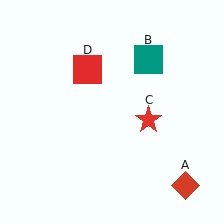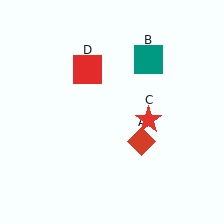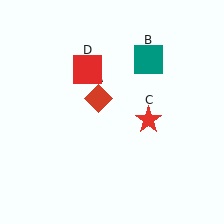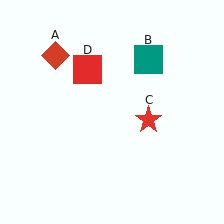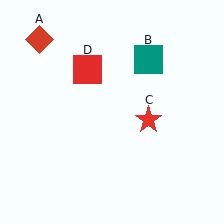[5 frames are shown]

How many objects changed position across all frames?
1 object changed position: red diamond (object A).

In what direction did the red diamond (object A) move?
The red diamond (object A) moved up and to the left.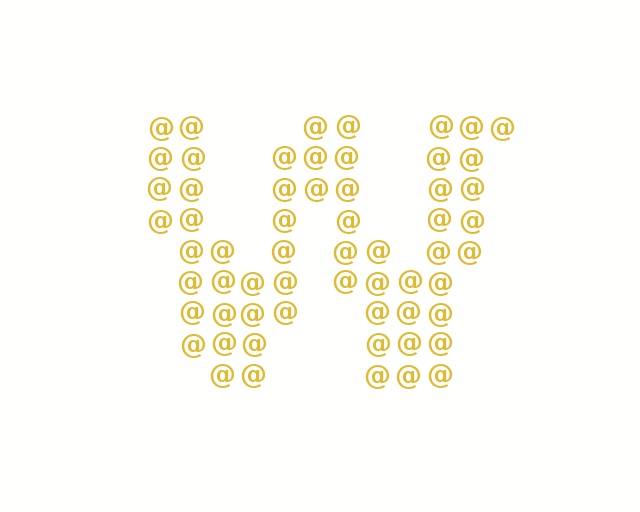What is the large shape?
The large shape is the letter W.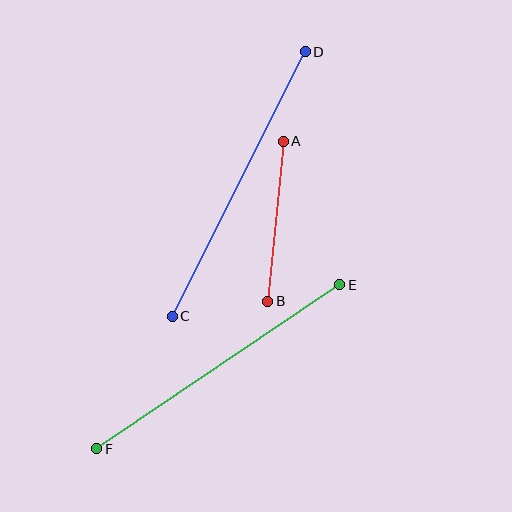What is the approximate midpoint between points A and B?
The midpoint is at approximately (275, 221) pixels.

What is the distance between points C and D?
The distance is approximately 296 pixels.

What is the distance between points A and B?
The distance is approximately 161 pixels.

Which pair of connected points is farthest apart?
Points C and D are farthest apart.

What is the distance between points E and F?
The distance is approximately 293 pixels.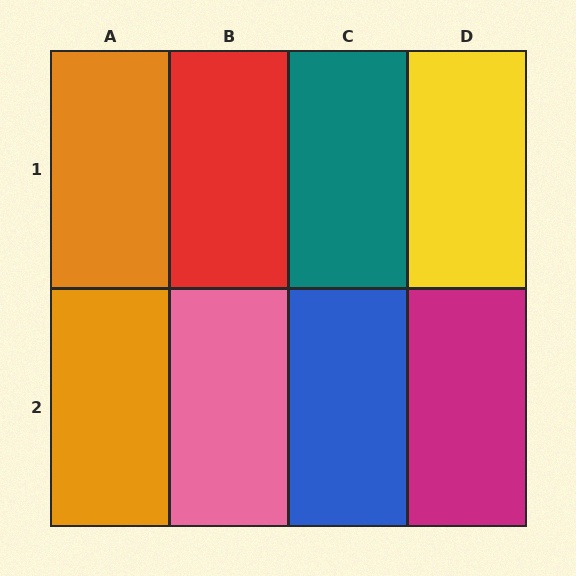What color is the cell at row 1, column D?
Yellow.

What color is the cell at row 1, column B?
Red.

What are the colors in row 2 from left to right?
Orange, pink, blue, magenta.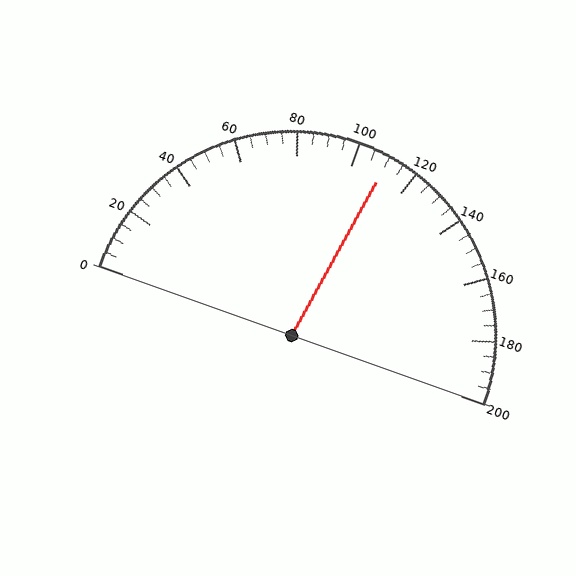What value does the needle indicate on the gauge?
The needle indicates approximately 110.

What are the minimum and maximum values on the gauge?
The gauge ranges from 0 to 200.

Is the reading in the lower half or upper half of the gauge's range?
The reading is in the upper half of the range (0 to 200).